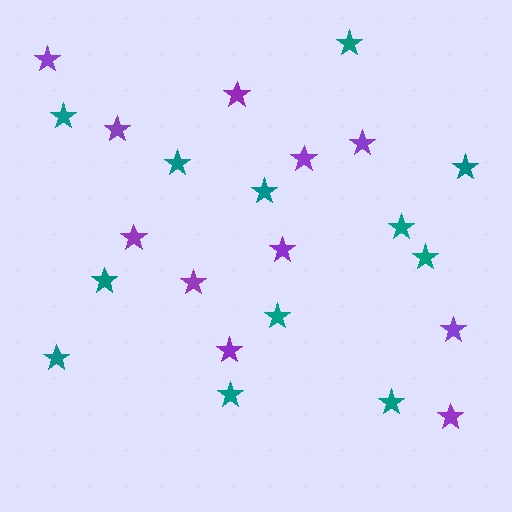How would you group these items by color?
There are 2 groups: one group of teal stars (12) and one group of purple stars (11).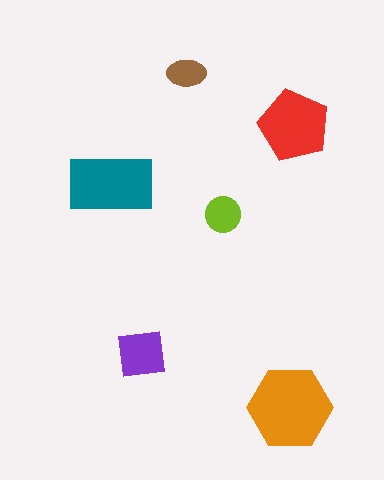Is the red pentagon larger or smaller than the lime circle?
Larger.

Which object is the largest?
The orange hexagon.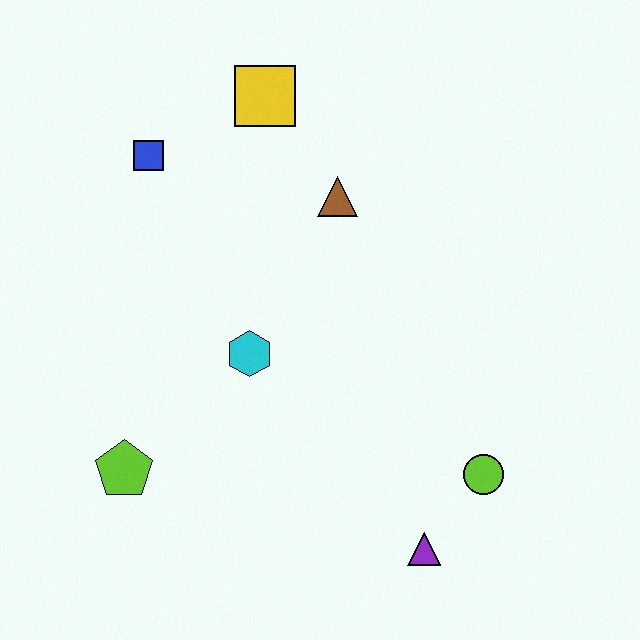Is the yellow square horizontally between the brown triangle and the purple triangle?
No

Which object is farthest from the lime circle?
The blue square is farthest from the lime circle.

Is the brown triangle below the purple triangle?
No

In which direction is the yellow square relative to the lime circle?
The yellow square is above the lime circle.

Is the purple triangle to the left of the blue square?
No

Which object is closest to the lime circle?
The purple triangle is closest to the lime circle.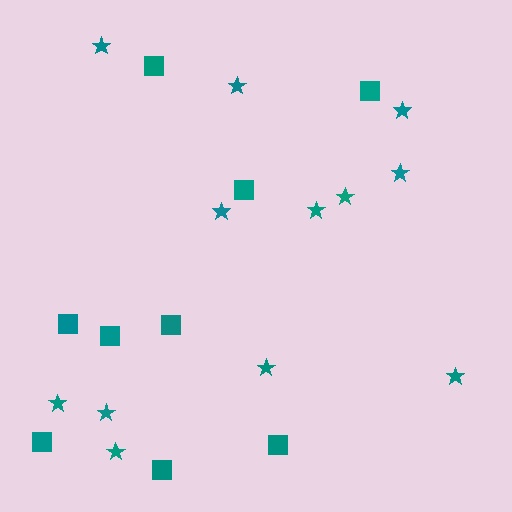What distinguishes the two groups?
There are 2 groups: one group of stars (12) and one group of squares (9).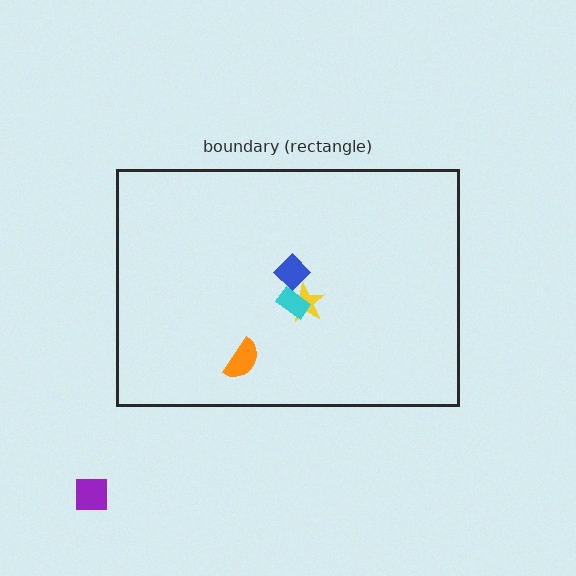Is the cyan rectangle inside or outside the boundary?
Inside.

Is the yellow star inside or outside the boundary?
Inside.